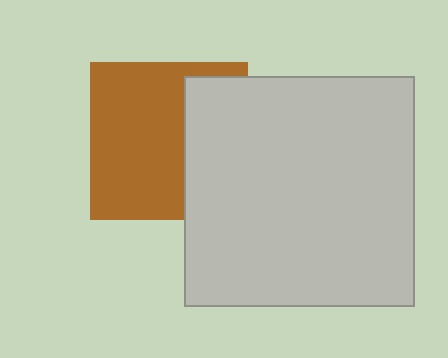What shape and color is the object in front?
The object in front is a light gray square.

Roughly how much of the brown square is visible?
About half of it is visible (roughly 63%).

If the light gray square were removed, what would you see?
You would see the complete brown square.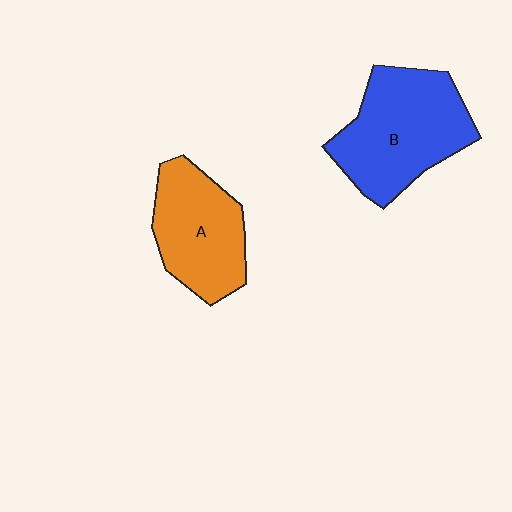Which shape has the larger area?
Shape B (blue).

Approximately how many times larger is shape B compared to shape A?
Approximately 1.3 times.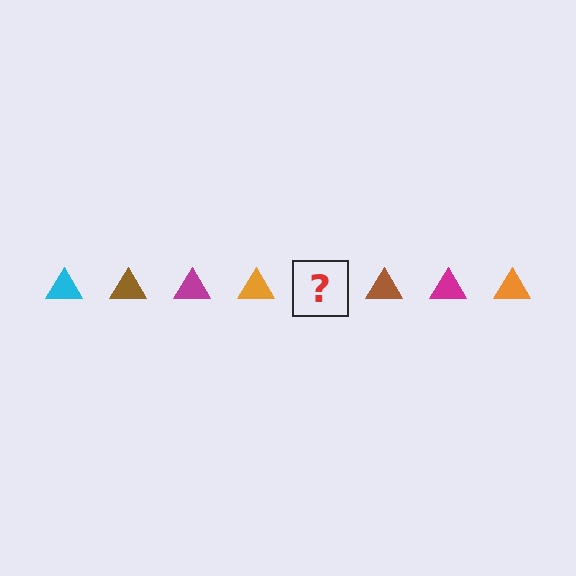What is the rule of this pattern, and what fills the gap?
The rule is that the pattern cycles through cyan, brown, magenta, orange triangles. The gap should be filled with a cyan triangle.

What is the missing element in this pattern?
The missing element is a cyan triangle.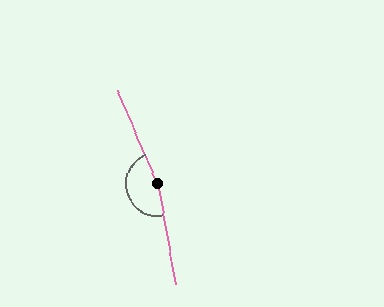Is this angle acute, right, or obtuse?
It is obtuse.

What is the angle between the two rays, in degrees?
Approximately 167 degrees.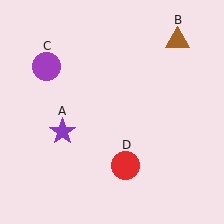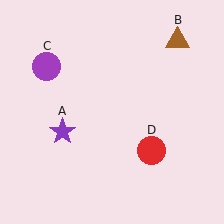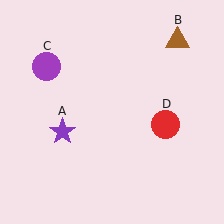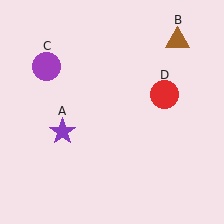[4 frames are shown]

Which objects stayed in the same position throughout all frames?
Purple star (object A) and brown triangle (object B) and purple circle (object C) remained stationary.